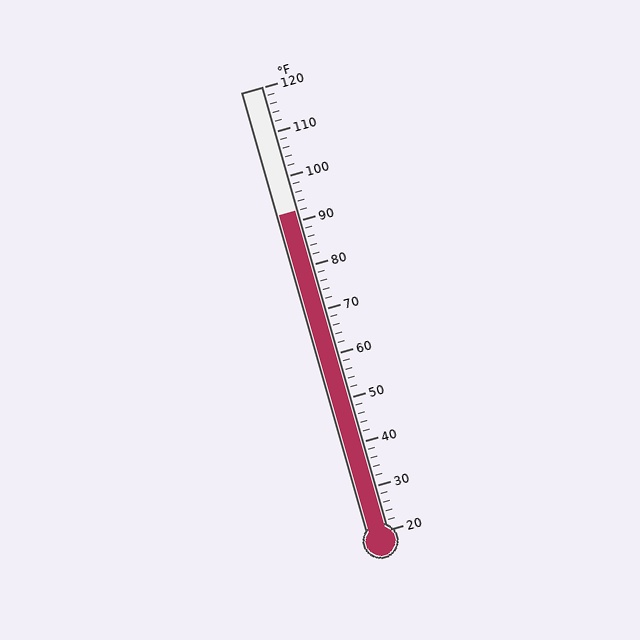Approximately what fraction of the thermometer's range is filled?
The thermometer is filled to approximately 70% of its range.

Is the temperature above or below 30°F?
The temperature is above 30°F.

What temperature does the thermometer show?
The thermometer shows approximately 92°F.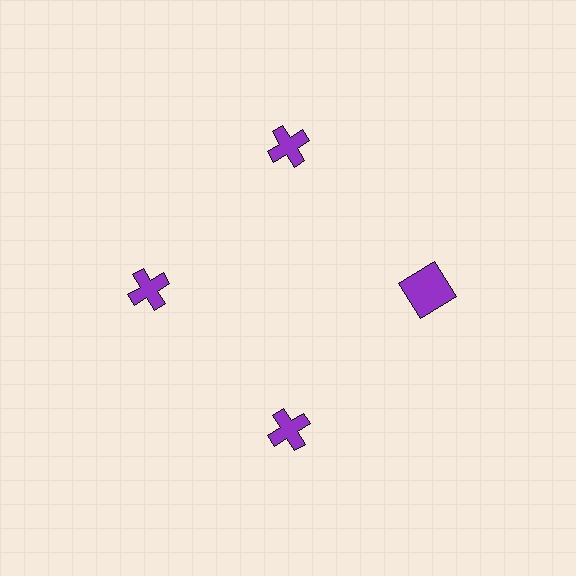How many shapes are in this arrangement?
There are 4 shapes arranged in a ring pattern.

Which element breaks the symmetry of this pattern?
The purple square at roughly the 3 o'clock position breaks the symmetry. All other shapes are purple crosses.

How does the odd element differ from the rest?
It has a different shape: square instead of cross.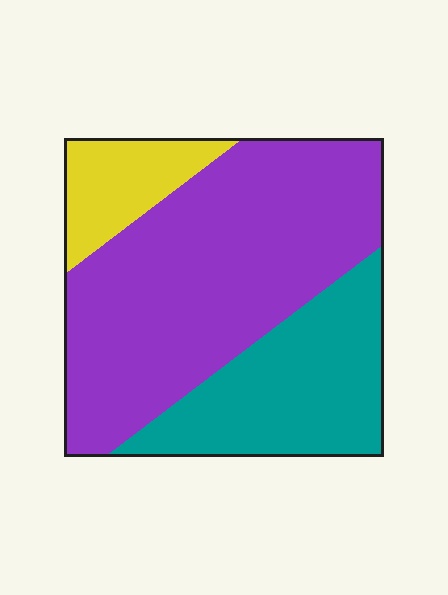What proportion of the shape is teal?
Teal covers around 30% of the shape.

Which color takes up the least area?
Yellow, at roughly 10%.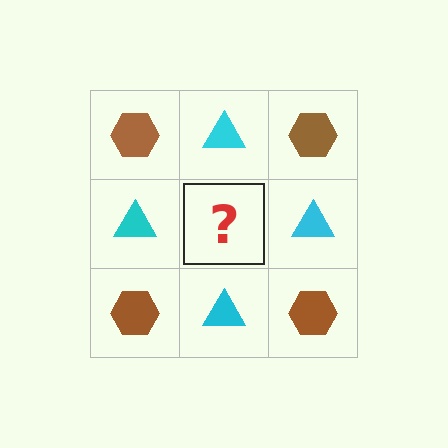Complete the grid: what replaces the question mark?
The question mark should be replaced with a brown hexagon.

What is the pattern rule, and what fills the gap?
The rule is that it alternates brown hexagon and cyan triangle in a checkerboard pattern. The gap should be filled with a brown hexagon.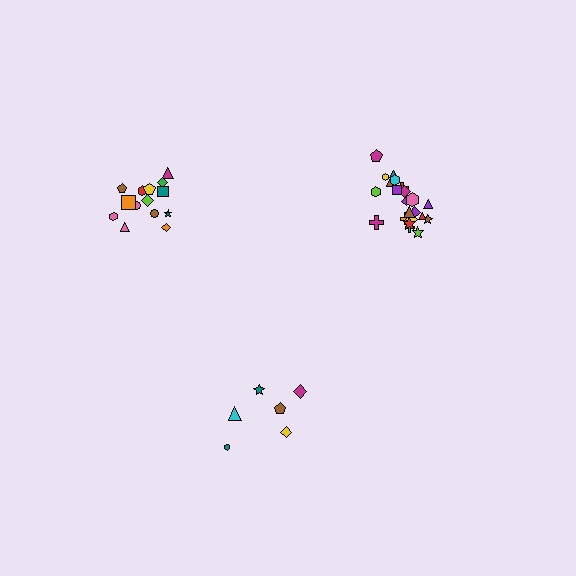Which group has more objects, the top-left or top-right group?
The top-right group.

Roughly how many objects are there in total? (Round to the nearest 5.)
Roughly 45 objects in total.